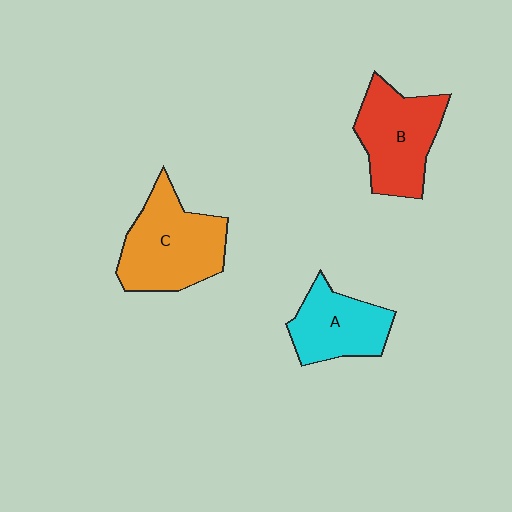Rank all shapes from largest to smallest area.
From largest to smallest: C (orange), B (red), A (cyan).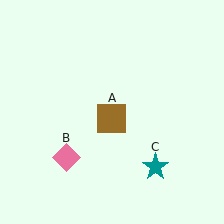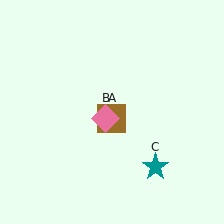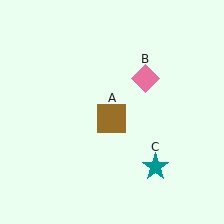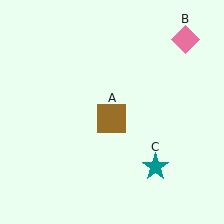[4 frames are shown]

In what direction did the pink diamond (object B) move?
The pink diamond (object B) moved up and to the right.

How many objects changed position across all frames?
1 object changed position: pink diamond (object B).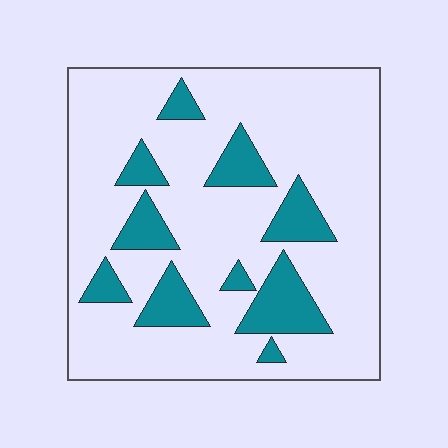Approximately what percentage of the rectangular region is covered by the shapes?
Approximately 20%.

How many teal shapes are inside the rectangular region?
10.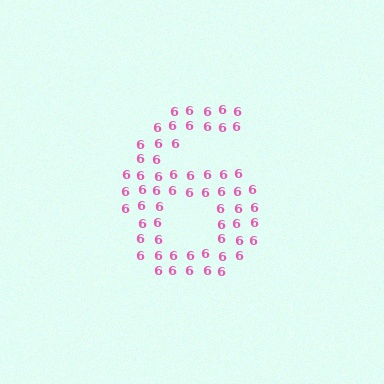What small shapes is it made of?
It is made of small digit 6's.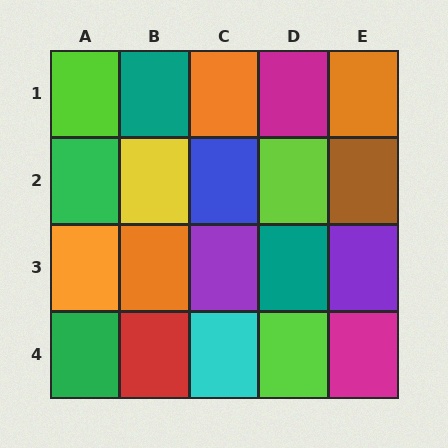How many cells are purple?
2 cells are purple.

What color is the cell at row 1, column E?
Orange.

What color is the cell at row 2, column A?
Green.